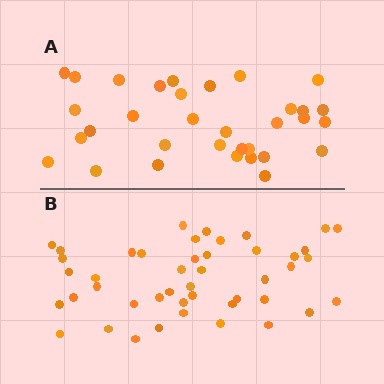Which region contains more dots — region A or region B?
Region B (the bottom region) has more dots.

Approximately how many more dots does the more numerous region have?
Region B has roughly 12 or so more dots than region A.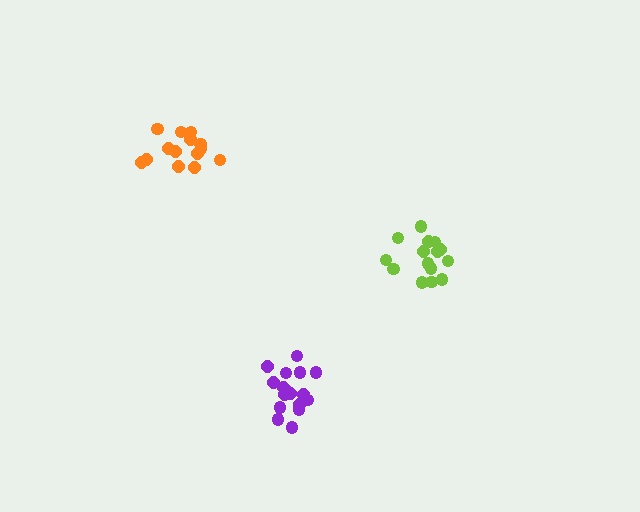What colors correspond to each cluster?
The clusters are colored: lime, purple, orange.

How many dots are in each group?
Group 1: 15 dots, Group 2: 17 dots, Group 3: 14 dots (46 total).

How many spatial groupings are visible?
There are 3 spatial groupings.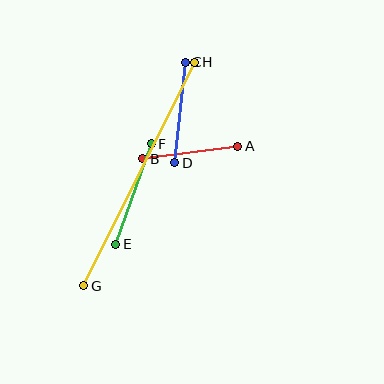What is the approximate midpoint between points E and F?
The midpoint is at approximately (133, 194) pixels.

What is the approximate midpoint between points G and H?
The midpoint is at approximately (139, 174) pixels.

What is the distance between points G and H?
The distance is approximately 249 pixels.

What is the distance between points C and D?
The distance is approximately 101 pixels.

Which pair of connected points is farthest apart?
Points G and H are farthest apart.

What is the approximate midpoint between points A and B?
The midpoint is at approximately (190, 153) pixels.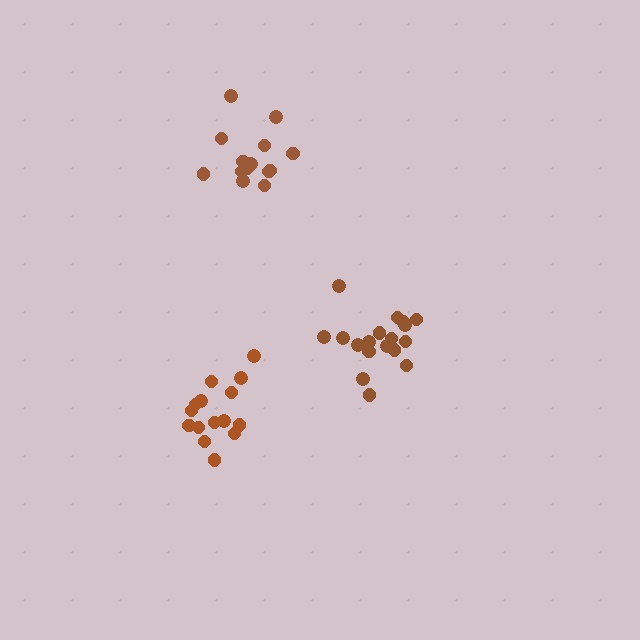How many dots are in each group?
Group 1: 18 dots, Group 2: 15 dots, Group 3: 15 dots (48 total).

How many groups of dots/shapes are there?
There are 3 groups.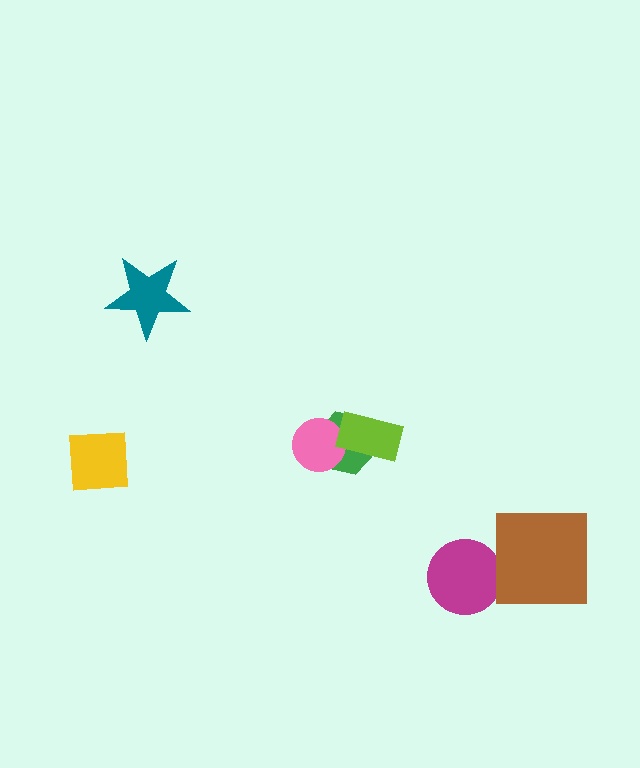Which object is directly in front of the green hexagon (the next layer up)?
The pink circle is directly in front of the green hexagon.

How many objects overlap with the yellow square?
0 objects overlap with the yellow square.